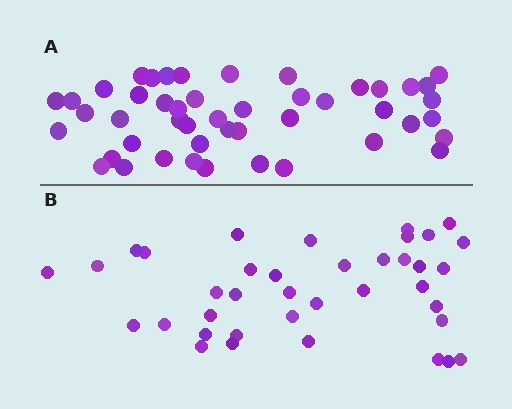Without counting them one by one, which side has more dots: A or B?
Region A (the top region) has more dots.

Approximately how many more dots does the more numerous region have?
Region A has roughly 8 or so more dots than region B.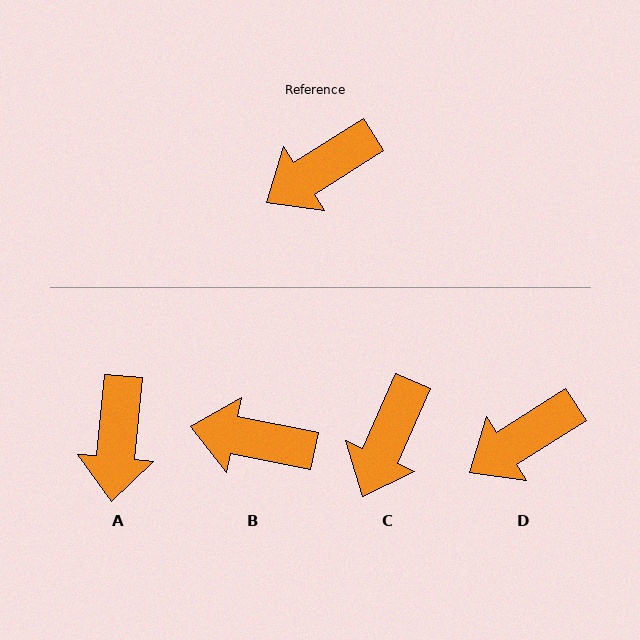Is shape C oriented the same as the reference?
No, it is off by about 34 degrees.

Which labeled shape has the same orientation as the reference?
D.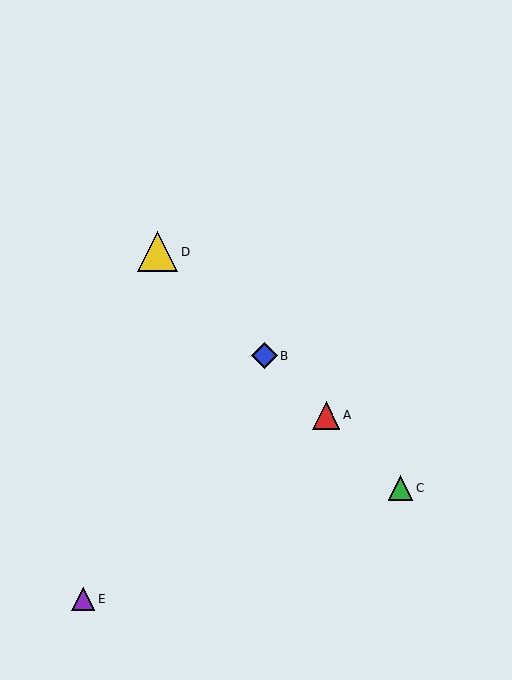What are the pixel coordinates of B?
Object B is at (264, 356).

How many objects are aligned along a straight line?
4 objects (A, B, C, D) are aligned along a straight line.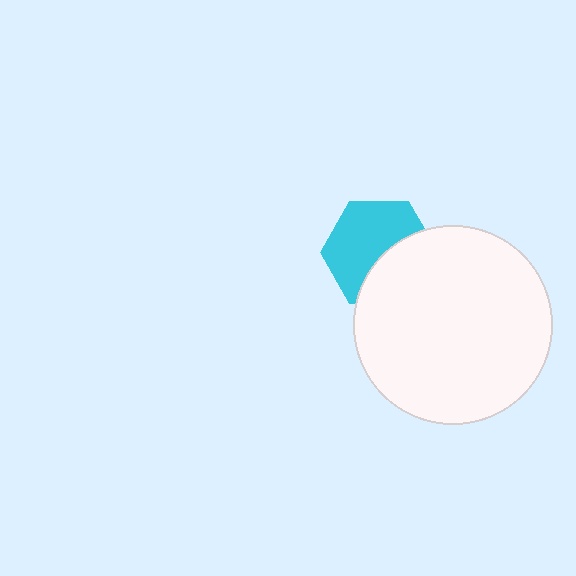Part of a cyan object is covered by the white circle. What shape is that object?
It is a hexagon.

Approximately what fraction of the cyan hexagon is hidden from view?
Roughly 40% of the cyan hexagon is hidden behind the white circle.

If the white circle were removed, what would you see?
You would see the complete cyan hexagon.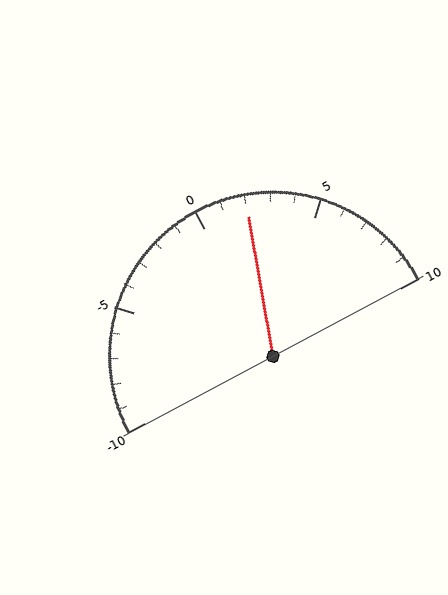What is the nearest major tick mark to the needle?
The nearest major tick mark is 0.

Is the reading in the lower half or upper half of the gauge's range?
The reading is in the upper half of the range (-10 to 10).